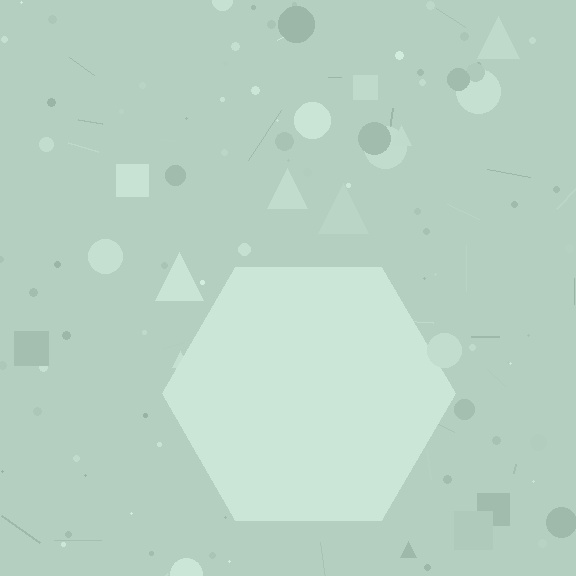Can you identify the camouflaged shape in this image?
The camouflaged shape is a hexagon.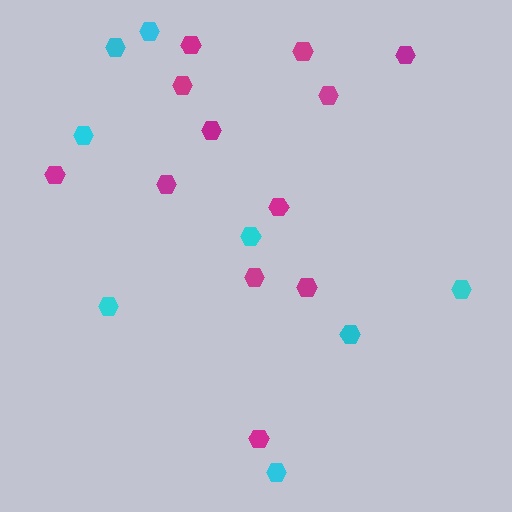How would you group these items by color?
There are 2 groups: one group of magenta hexagons (12) and one group of cyan hexagons (8).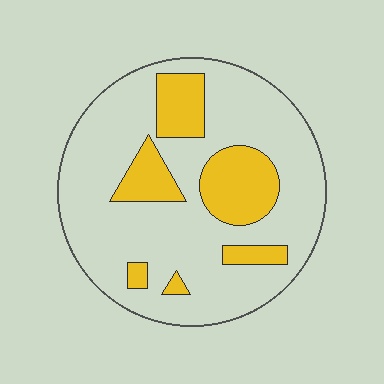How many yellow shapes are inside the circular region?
6.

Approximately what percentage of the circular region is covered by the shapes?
Approximately 25%.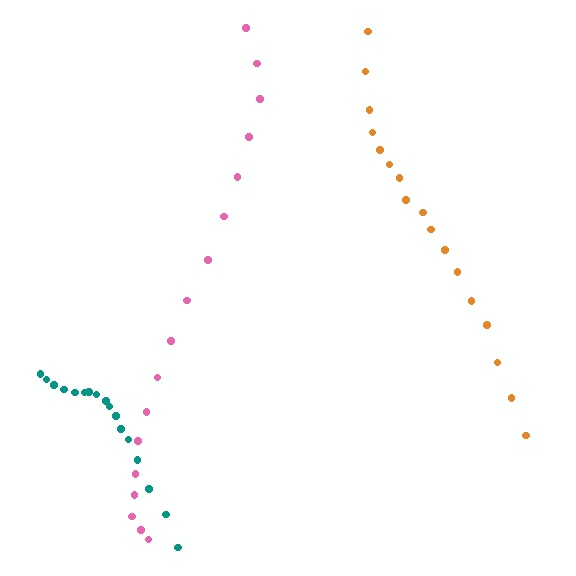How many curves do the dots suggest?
There are 3 distinct paths.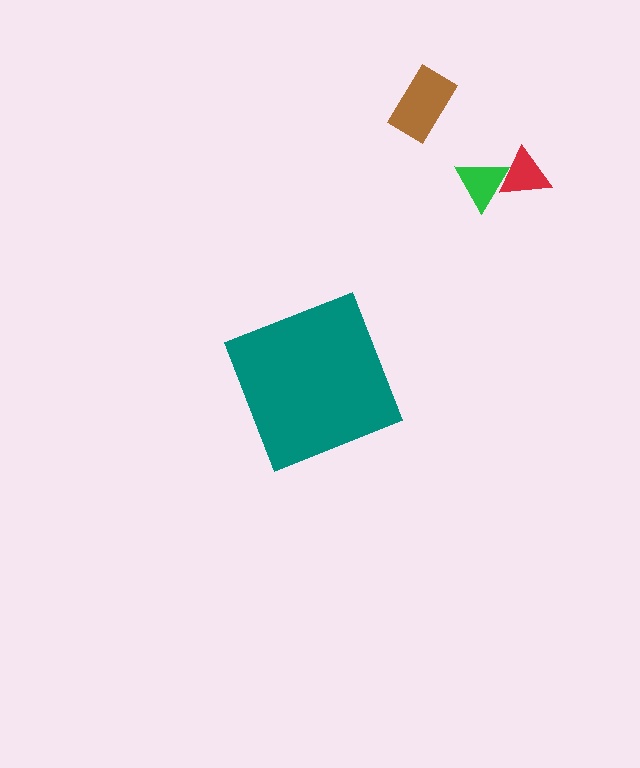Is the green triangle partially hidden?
No, the green triangle is fully visible.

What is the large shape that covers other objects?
A teal diamond.